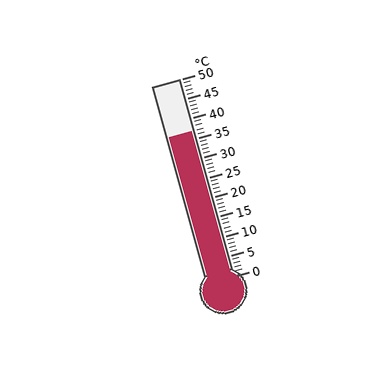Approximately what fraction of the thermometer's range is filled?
The thermometer is filled to approximately 75% of its range.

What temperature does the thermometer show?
The thermometer shows approximately 37°C.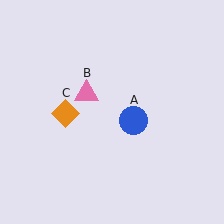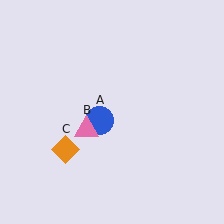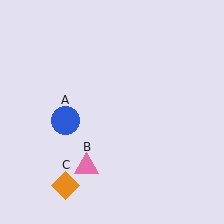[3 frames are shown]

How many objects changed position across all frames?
3 objects changed position: blue circle (object A), pink triangle (object B), orange diamond (object C).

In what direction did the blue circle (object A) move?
The blue circle (object A) moved left.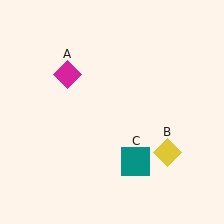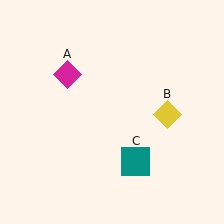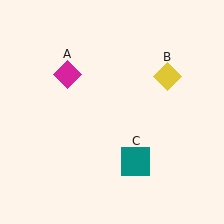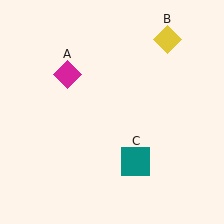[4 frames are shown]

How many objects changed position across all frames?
1 object changed position: yellow diamond (object B).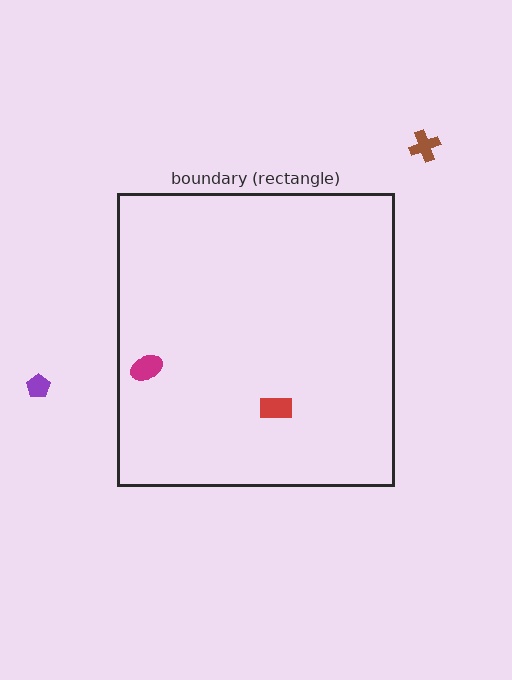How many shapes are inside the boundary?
2 inside, 2 outside.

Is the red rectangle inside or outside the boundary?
Inside.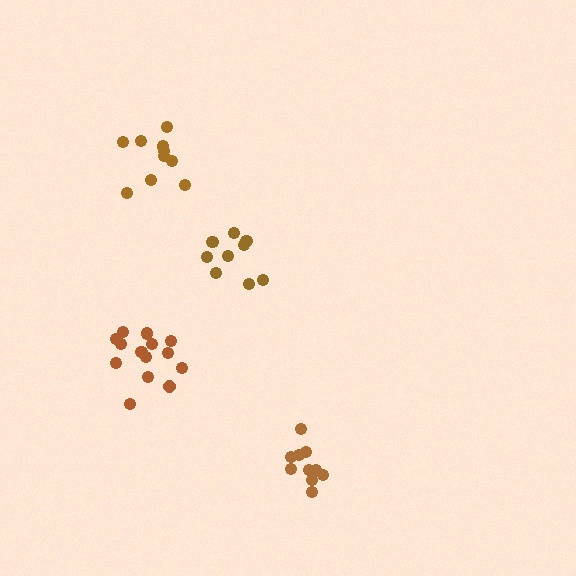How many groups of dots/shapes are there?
There are 4 groups.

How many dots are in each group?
Group 1: 10 dots, Group 2: 9 dots, Group 3: 15 dots, Group 4: 10 dots (44 total).